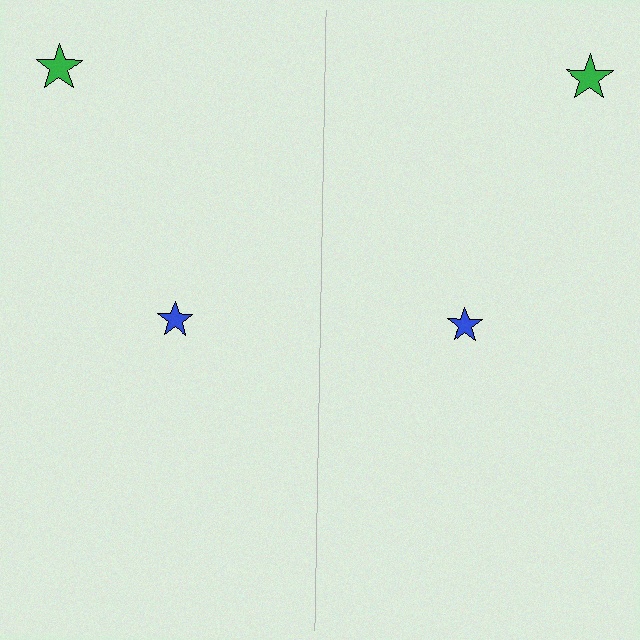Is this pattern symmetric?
Yes, this pattern has bilateral (reflection) symmetry.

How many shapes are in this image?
There are 4 shapes in this image.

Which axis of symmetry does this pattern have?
The pattern has a vertical axis of symmetry running through the center of the image.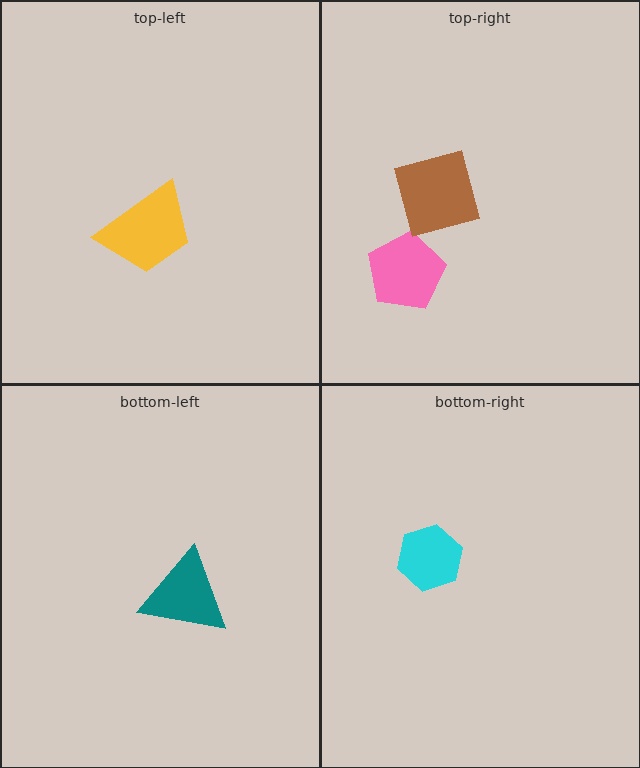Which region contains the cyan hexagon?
The bottom-right region.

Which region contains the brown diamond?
The top-right region.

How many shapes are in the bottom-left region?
1.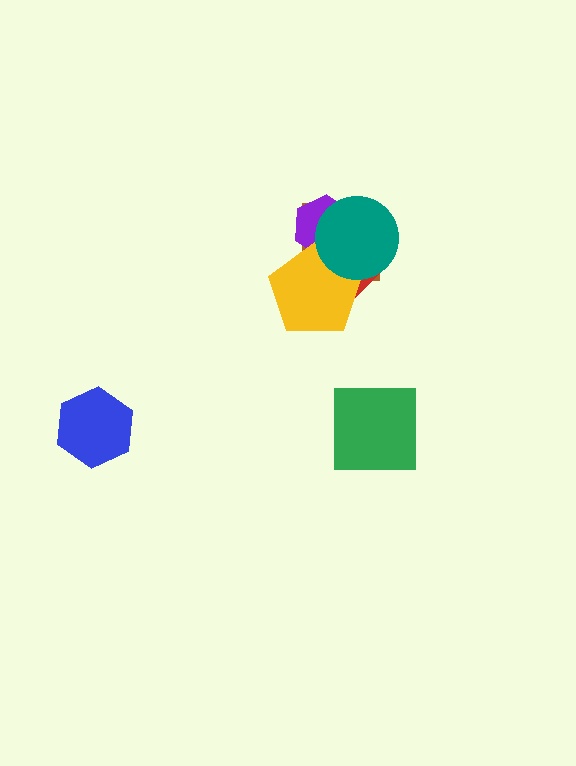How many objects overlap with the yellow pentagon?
4 objects overlap with the yellow pentagon.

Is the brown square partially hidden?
Yes, it is partially covered by another shape.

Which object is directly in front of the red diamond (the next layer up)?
The yellow pentagon is directly in front of the red diamond.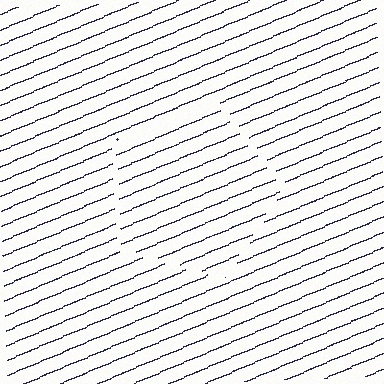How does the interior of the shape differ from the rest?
The interior of the shape contains the same grating, shifted by half a period — the contour is defined by the phase discontinuity where line-ends from the inner and outer gratings abut.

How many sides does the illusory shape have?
5 sides — the line-ends trace a pentagon.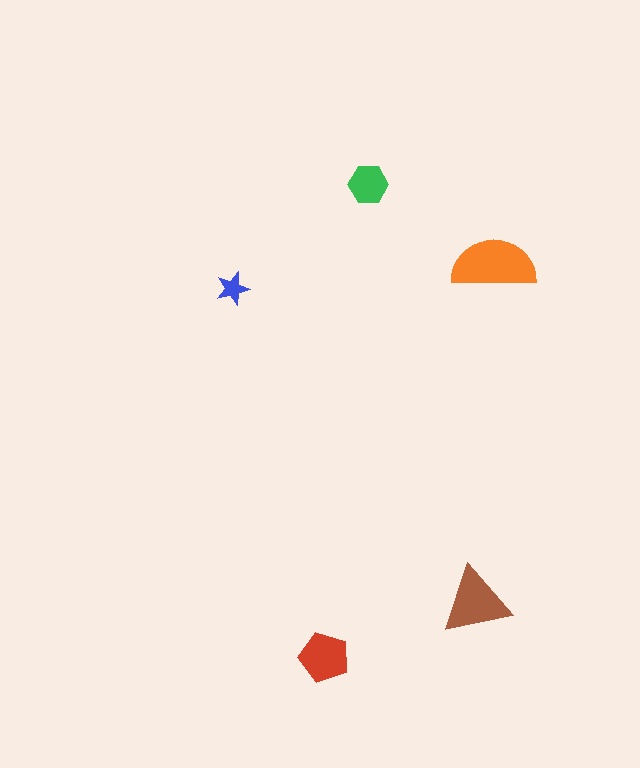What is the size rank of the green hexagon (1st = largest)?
4th.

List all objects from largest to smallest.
The orange semicircle, the brown triangle, the red pentagon, the green hexagon, the blue star.